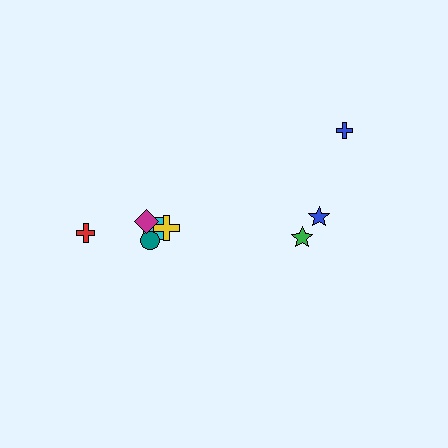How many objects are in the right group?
There are 3 objects.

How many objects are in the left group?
There are 5 objects.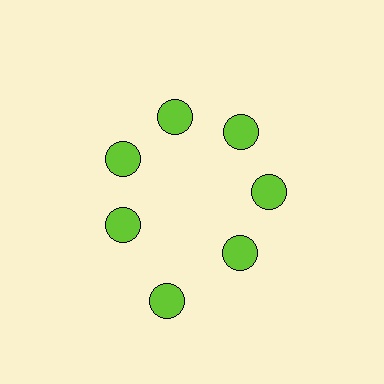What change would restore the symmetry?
The symmetry would be restored by moving it inward, back onto the ring so that all 7 circles sit at equal angles and equal distance from the center.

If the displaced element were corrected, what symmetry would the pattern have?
It would have 7-fold rotational symmetry — the pattern would map onto itself every 51 degrees.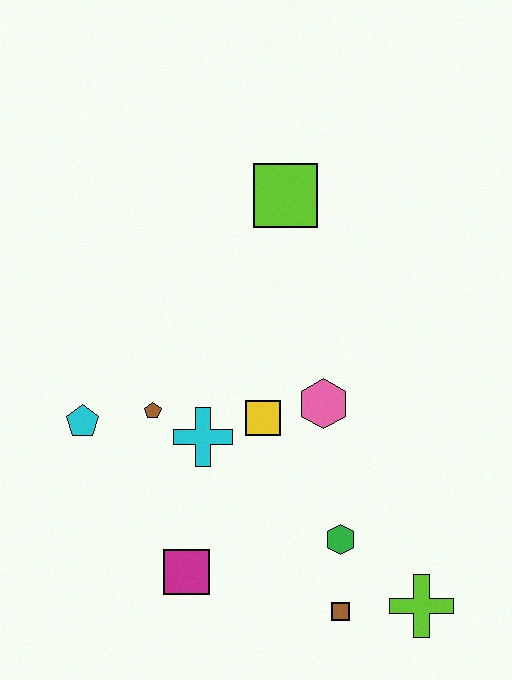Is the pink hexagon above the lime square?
No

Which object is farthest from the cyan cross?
The lime cross is farthest from the cyan cross.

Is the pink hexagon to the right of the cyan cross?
Yes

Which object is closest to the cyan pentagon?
The brown pentagon is closest to the cyan pentagon.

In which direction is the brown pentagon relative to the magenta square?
The brown pentagon is above the magenta square.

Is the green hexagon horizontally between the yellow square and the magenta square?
No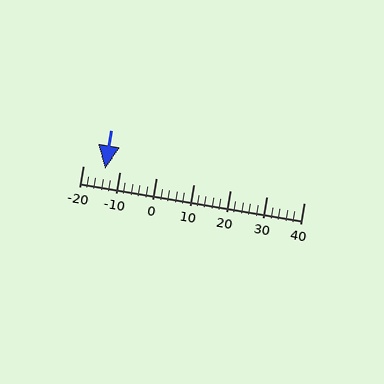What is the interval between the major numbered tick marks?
The major tick marks are spaced 10 units apart.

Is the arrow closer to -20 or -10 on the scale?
The arrow is closer to -10.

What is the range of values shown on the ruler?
The ruler shows values from -20 to 40.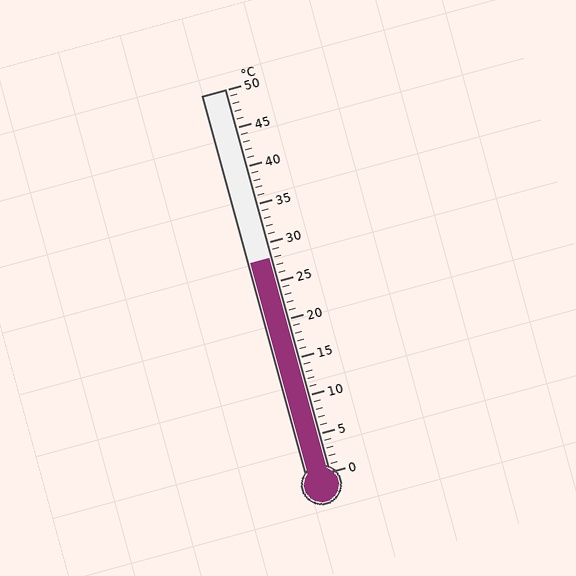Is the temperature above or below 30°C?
The temperature is below 30°C.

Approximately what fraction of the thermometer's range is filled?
The thermometer is filled to approximately 55% of its range.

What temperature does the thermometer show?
The thermometer shows approximately 28°C.